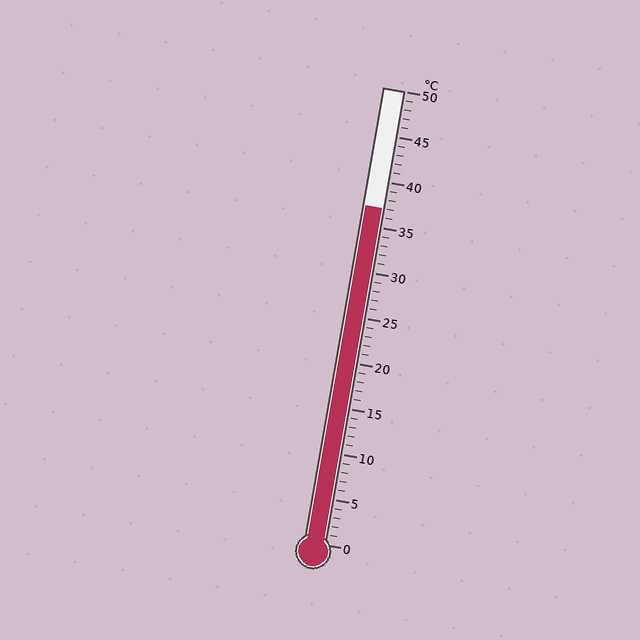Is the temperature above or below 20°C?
The temperature is above 20°C.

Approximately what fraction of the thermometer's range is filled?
The thermometer is filled to approximately 75% of its range.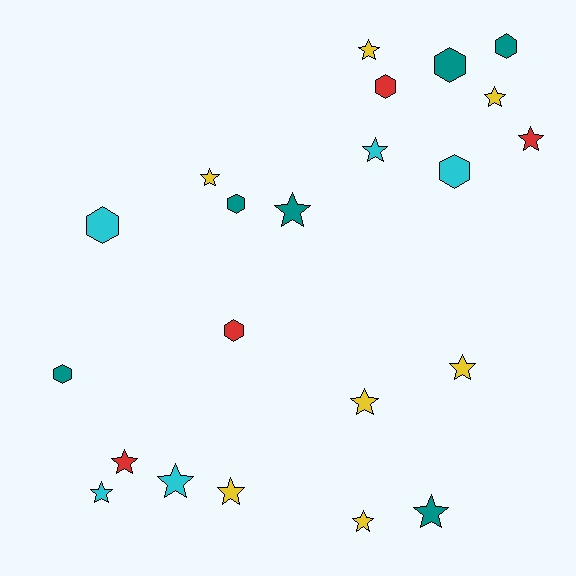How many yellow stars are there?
There are 7 yellow stars.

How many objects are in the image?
There are 22 objects.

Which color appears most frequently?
Yellow, with 7 objects.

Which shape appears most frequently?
Star, with 14 objects.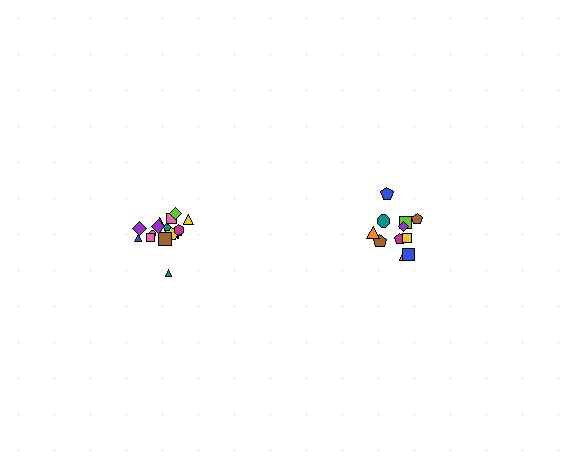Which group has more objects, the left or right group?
The left group.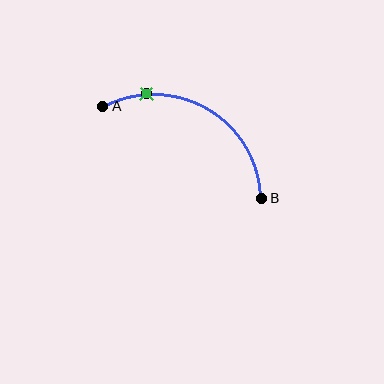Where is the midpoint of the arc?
The arc midpoint is the point on the curve farthest from the straight line joining A and B. It sits above that line.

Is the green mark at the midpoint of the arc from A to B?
No. The green mark lies on the arc but is closer to endpoint A. The arc midpoint would be at the point on the curve equidistant along the arc from both A and B.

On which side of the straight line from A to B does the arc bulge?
The arc bulges above the straight line connecting A and B.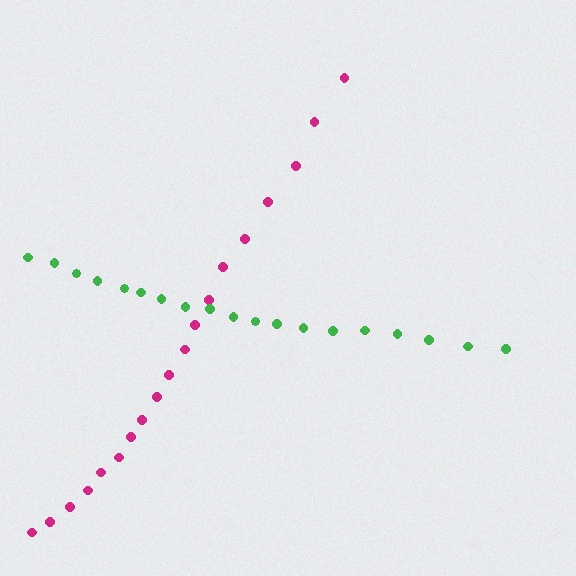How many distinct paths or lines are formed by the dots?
There are 2 distinct paths.